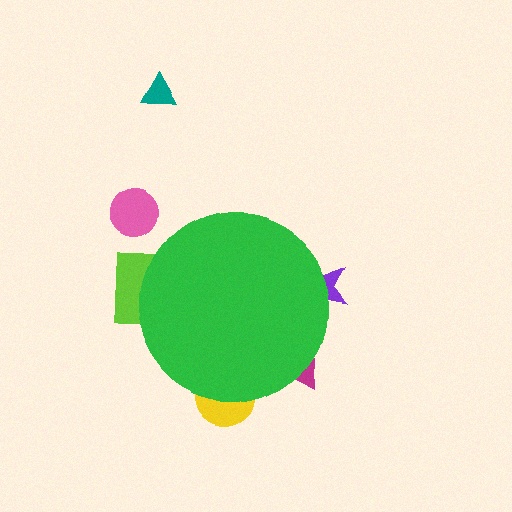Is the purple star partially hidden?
Yes, the purple star is partially hidden behind the green circle.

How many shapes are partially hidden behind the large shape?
4 shapes are partially hidden.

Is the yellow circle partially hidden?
Yes, the yellow circle is partially hidden behind the green circle.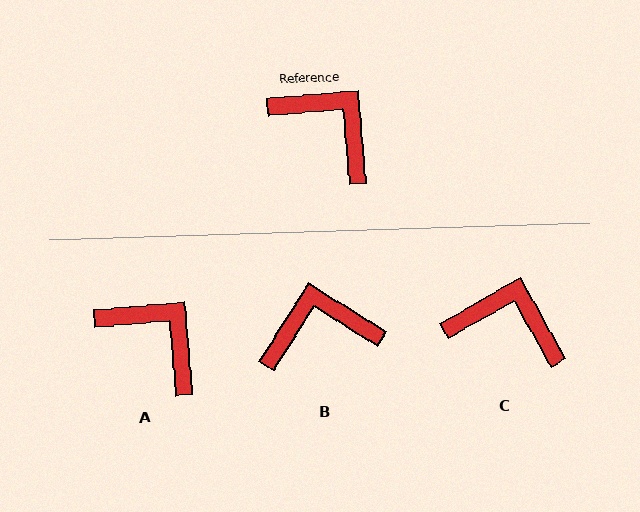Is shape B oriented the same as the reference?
No, it is off by about 53 degrees.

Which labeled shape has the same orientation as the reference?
A.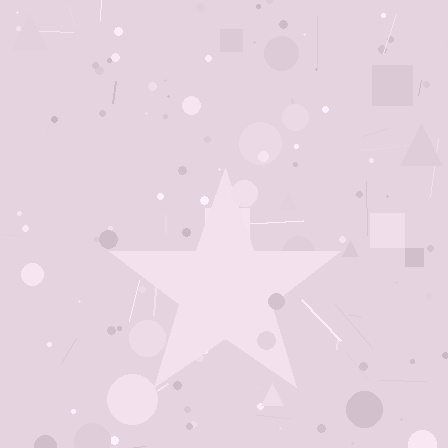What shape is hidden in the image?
A star is hidden in the image.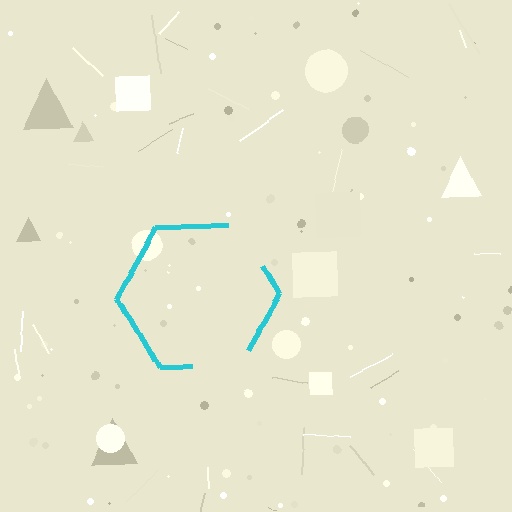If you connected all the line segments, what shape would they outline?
They would outline a hexagon.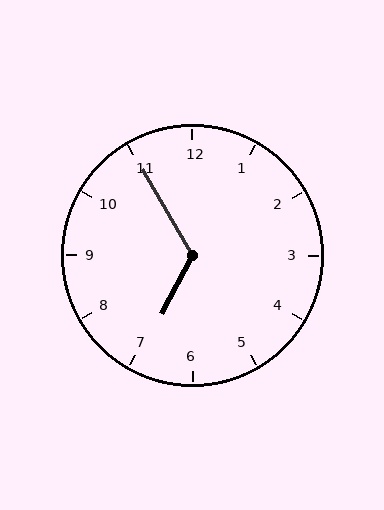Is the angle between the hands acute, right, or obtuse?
It is obtuse.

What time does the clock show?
6:55.